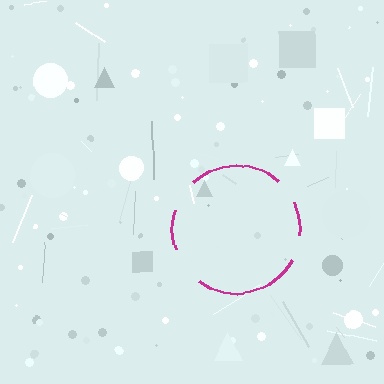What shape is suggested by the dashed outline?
The dashed outline suggests a circle.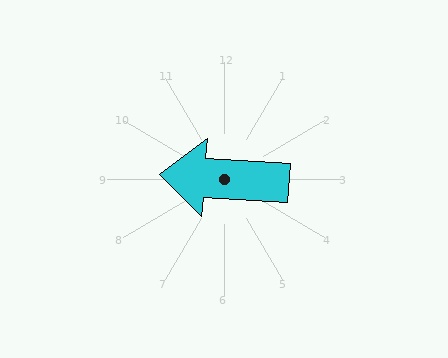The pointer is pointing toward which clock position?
Roughly 9 o'clock.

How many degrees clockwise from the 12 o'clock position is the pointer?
Approximately 274 degrees.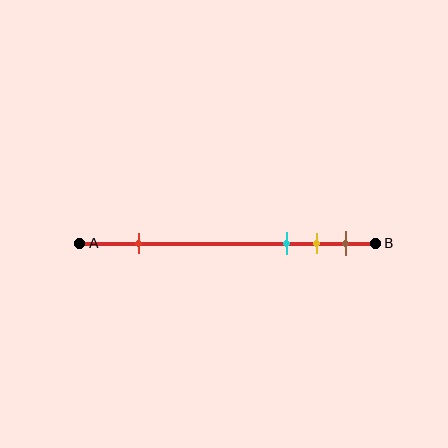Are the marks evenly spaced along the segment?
No, the marks are not evenly spaced.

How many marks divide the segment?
There are 4 marks dividing the segment.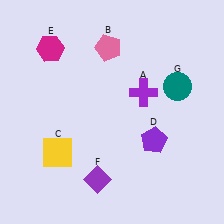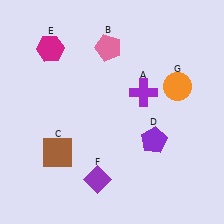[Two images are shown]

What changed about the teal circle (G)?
In Image 1, G is teal. In Image 2, it changed to orange.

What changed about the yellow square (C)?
In Image 1, C is yellow. In Image 2, it changed to brown.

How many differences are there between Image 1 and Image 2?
There are 2 differences between the two images.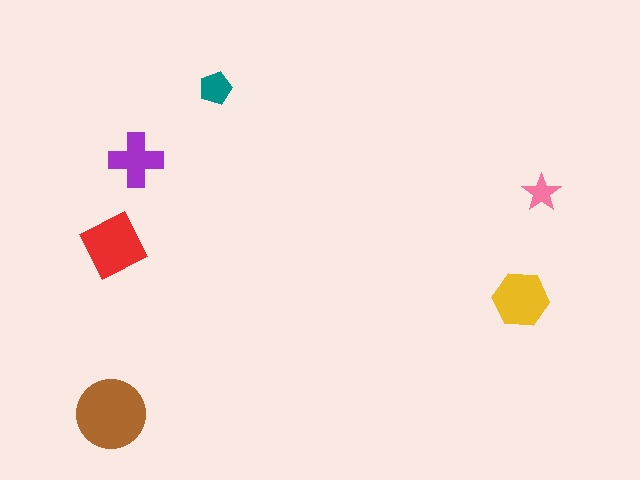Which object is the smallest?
The pink star.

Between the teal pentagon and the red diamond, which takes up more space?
The red diamond.